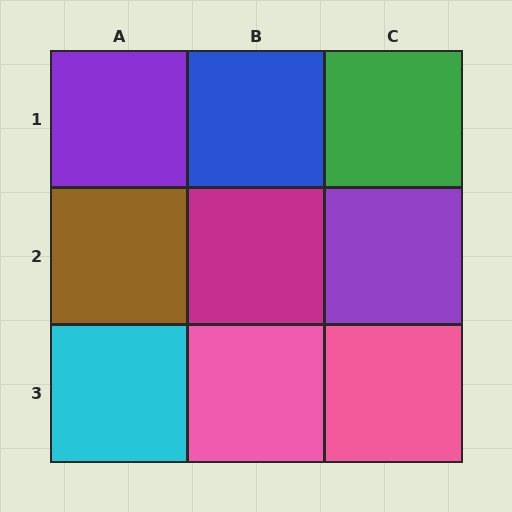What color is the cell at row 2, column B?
Magenta.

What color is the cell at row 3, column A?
Cyan.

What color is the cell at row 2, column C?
Purple.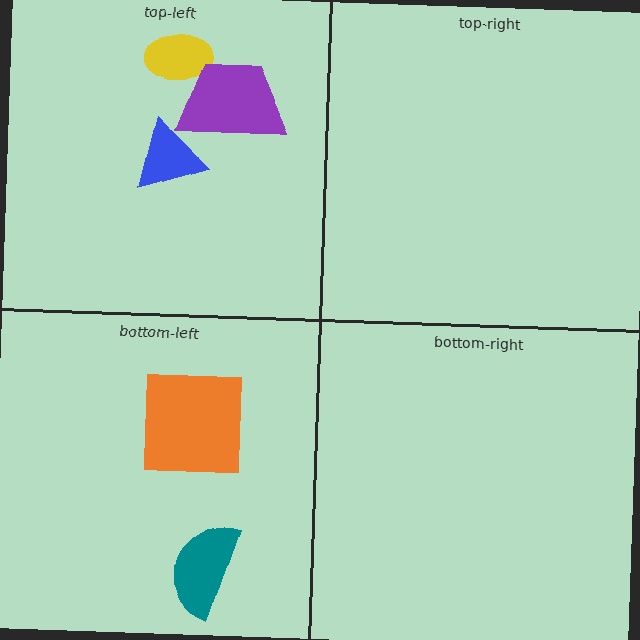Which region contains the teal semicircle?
The bottom-left region.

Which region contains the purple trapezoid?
The top-left region.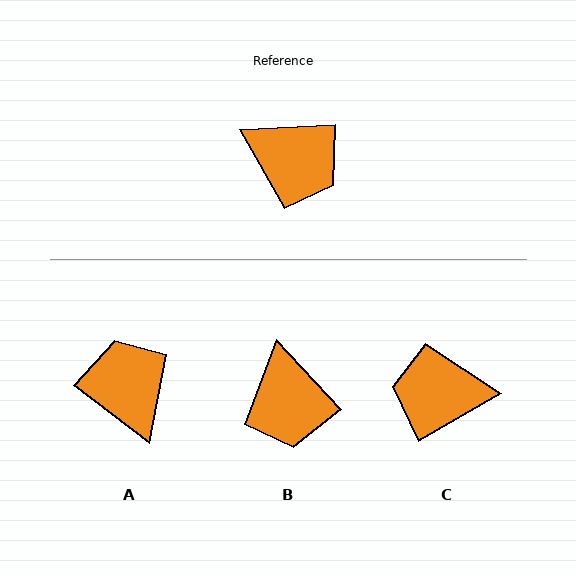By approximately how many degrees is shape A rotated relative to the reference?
Approximately 140 degrees counter-clockwise.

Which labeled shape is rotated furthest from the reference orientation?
C, about 153 degrees away.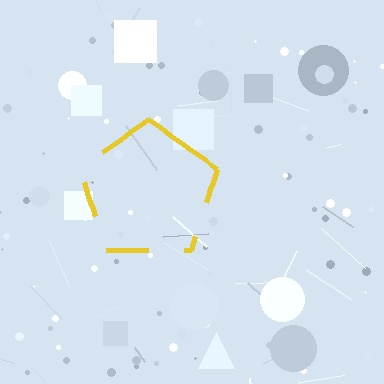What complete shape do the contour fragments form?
The contour fragments form a pentagon.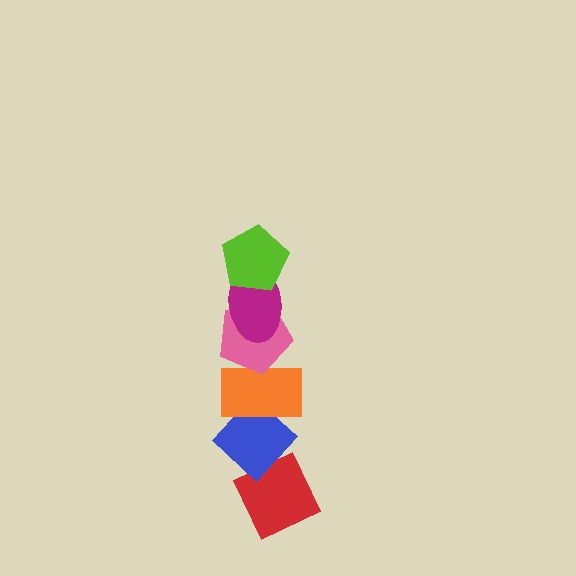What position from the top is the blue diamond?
The blue diamond is 5th from the top.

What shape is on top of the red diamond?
The blue diamond is on top of the red diamond.